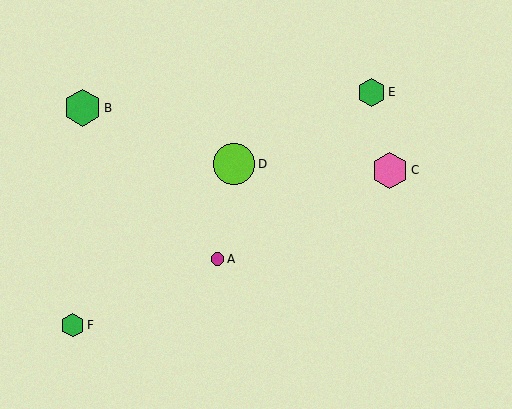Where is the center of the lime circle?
The center of the lime circle is at (234, 164).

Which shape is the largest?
The lime circle (labeled D) is the largest.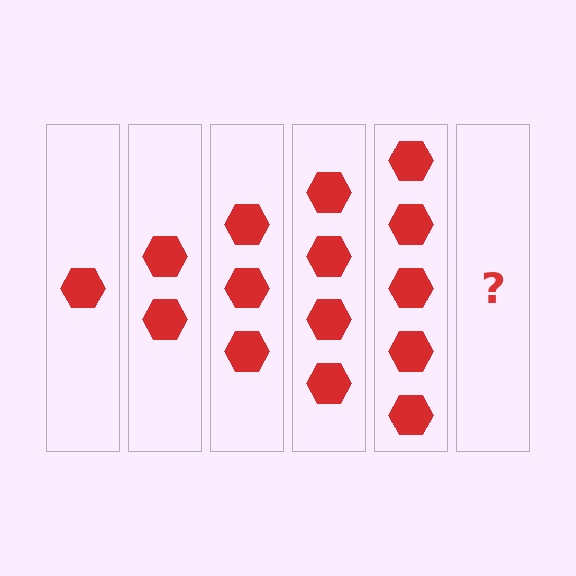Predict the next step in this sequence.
The next step is 6 hexagons.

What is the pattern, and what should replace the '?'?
The pattern is that each step adds one more hexagon. The '?' should be 6 hexagons.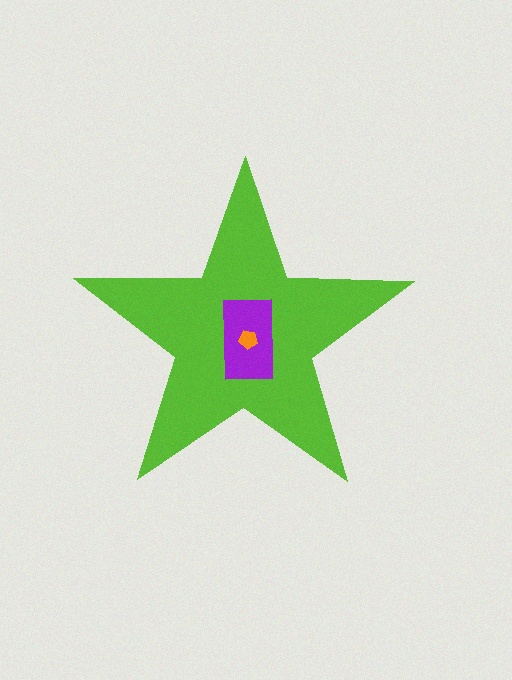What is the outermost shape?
The lime star.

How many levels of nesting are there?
3.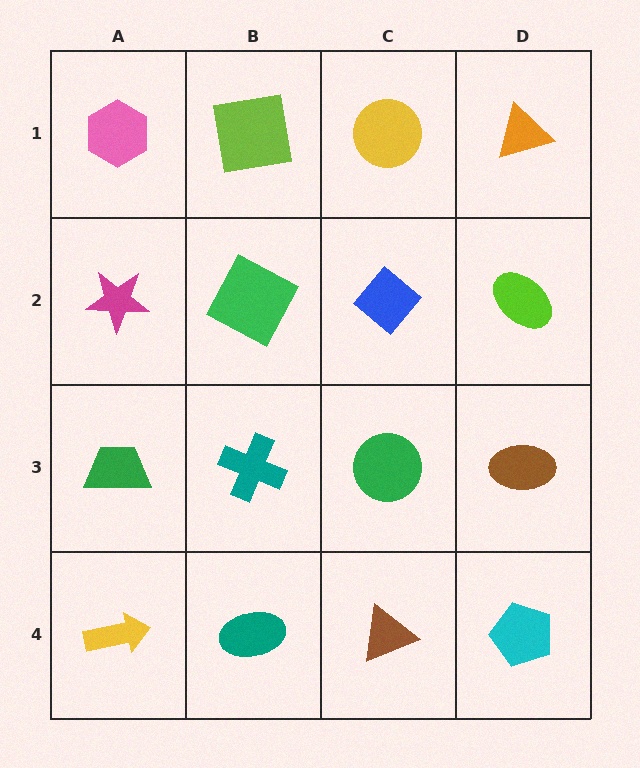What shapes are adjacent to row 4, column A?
A green trapezoid (row 3, column A), a teal ellipse (row 4, column B).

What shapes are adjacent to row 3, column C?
A blue diamond (row 2, column C), a brown triangle (row 4, column C), a teal cross (row 3, column B), a brown ellipse (row 3, column D).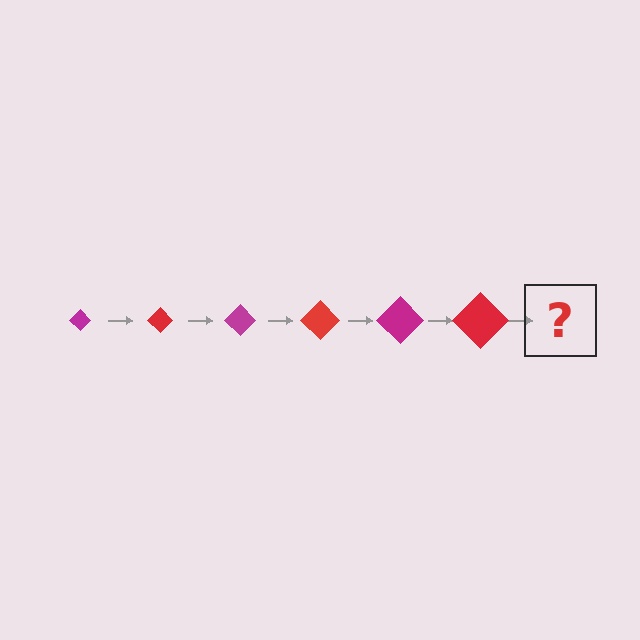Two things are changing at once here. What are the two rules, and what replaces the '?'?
The two rules are that the diamond grows larger each step and the color cycles through magenta and red. The '?' should be a magenta diamond, larger than the previous one.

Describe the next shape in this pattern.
It should be a magenta diamond, larger than the previous one.